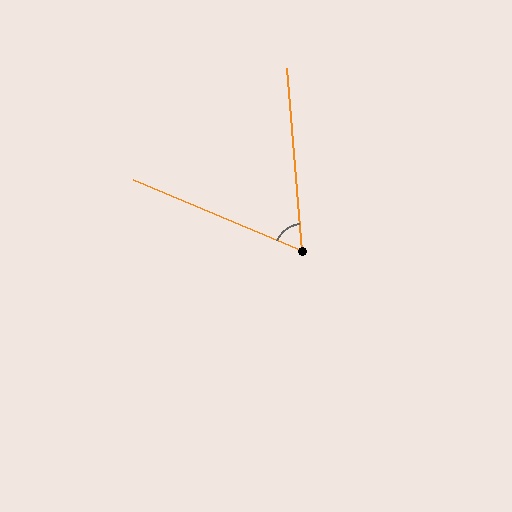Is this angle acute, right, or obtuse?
It is acute.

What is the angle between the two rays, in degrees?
Approximately 63 degrees.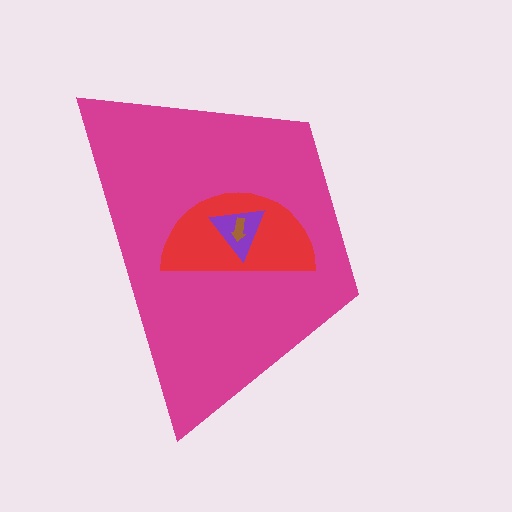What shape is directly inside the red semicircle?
The purple triangle.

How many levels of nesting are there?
4.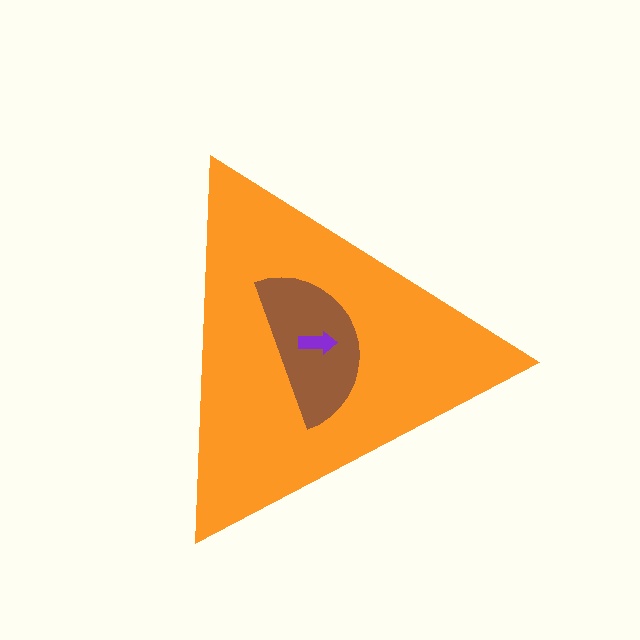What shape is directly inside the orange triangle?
The brown semicircle.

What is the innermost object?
The purple arrow.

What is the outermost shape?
The orange triangle.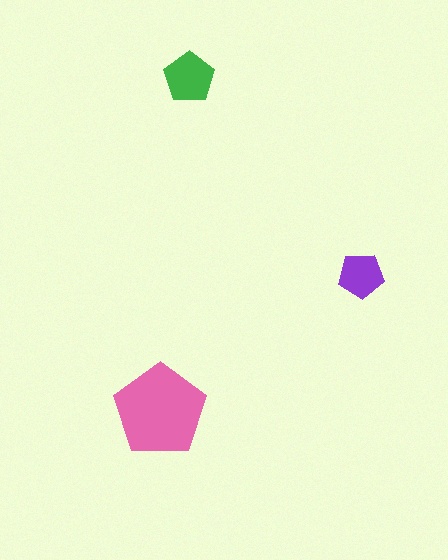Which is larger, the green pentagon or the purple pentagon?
The green one.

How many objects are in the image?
There are 3 objects in the image.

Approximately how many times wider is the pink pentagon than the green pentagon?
About 2 times wider.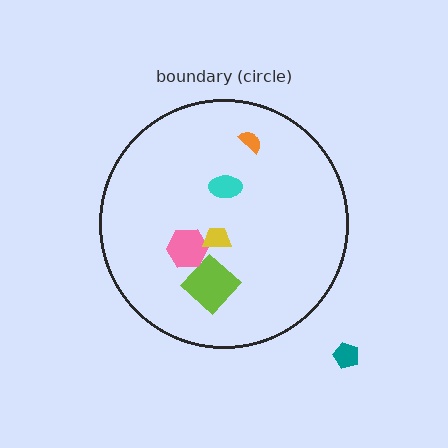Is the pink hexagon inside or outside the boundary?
Inside.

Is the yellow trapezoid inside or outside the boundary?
Inside.